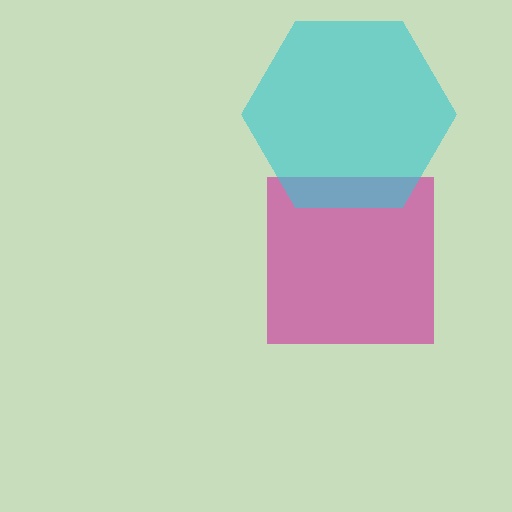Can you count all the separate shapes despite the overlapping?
Yes, there are 2 separate shapes.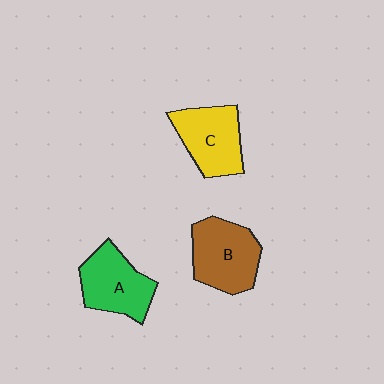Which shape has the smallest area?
Shape C (yellow).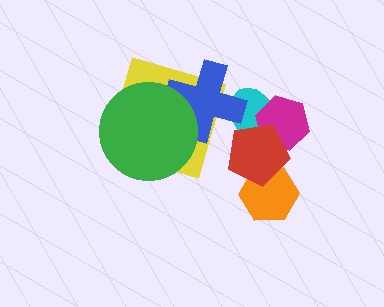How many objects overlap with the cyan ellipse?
3 objects overlap with the cyan ellipse.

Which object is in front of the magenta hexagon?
The red pentagon is in front of the magenta hexagon.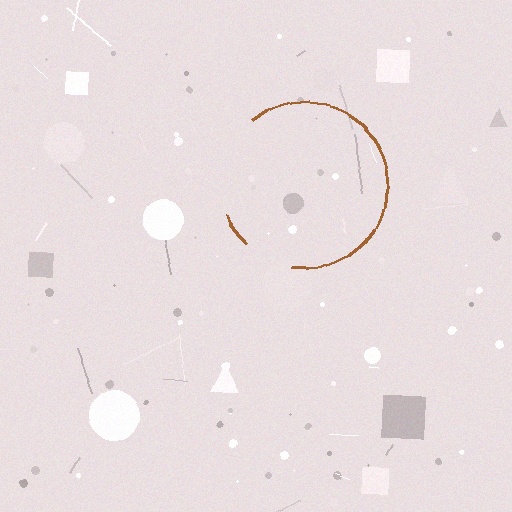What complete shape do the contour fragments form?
The contour fragments form a circle.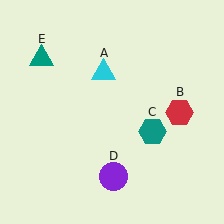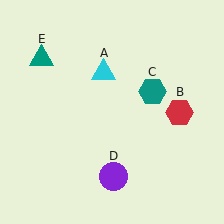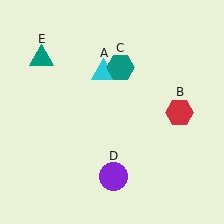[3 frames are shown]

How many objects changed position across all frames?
1 object changed position: teal hexagon (object C).